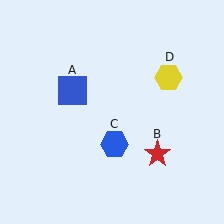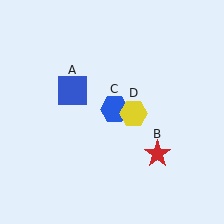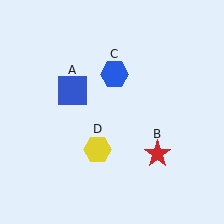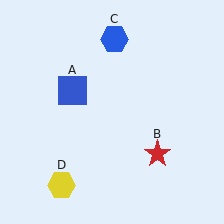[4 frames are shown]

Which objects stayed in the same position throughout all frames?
Blue square (object A) and red star (object B) remained stationary.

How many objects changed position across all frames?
2 objects changed position: blue hexagon (object C), yellow hexagon (object D).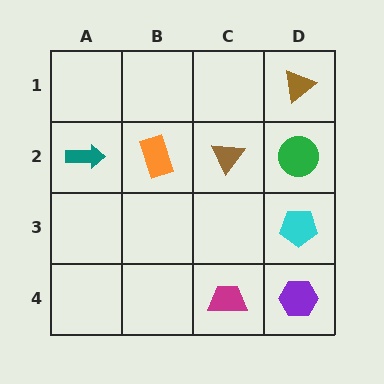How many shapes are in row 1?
1 shape.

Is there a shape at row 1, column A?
No, that cell is empty.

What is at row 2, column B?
An orange rectangle.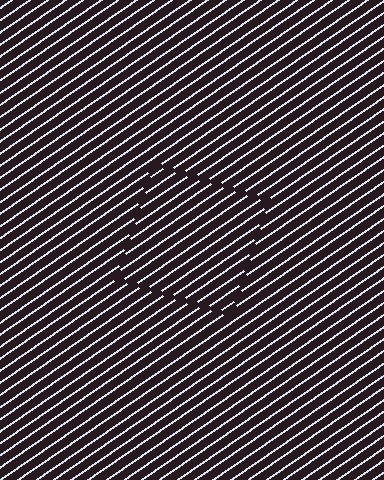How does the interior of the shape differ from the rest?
The interior of the shape contains the same grating, shifted by half a period — the contour is defined by the phase discontinuity where line-ends from the inner and outer gratings abut.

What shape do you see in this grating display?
An illusory square. The interior of the shape contains the same grating, shifted by half a period — the contour is defined by the phase discontinuity where line-ends from the inner and outer gratings abut.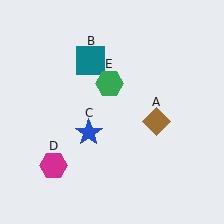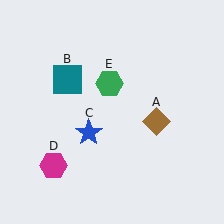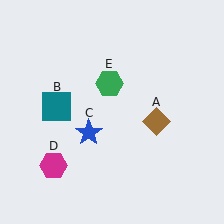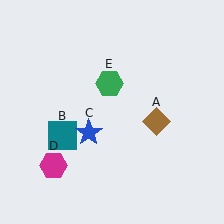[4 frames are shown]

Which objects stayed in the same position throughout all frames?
Brown diamond (object A) and blue star (object C) and magenta hexagon (object D) and green hexagon (object E) remained stationary.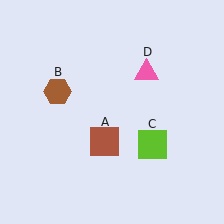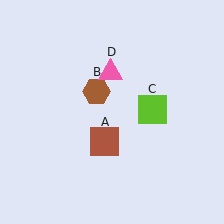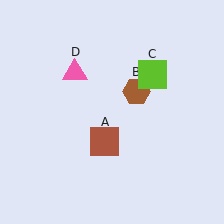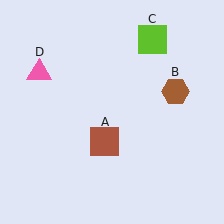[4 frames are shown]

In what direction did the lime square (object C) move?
The lime square (object C) moved up.